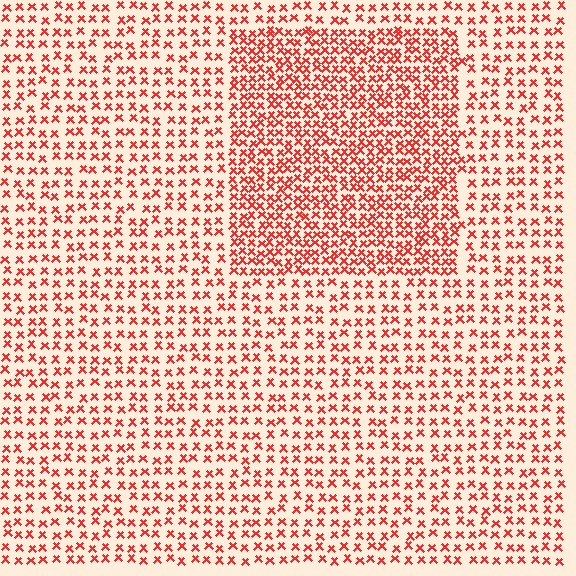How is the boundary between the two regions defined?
The boundary is defined by a change in element density (approximately 1.9x ratio). All elements are the same color, size, and shape.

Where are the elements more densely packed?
The elements are more densely packed inside the rectangle boundary.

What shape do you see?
I see a rectangle.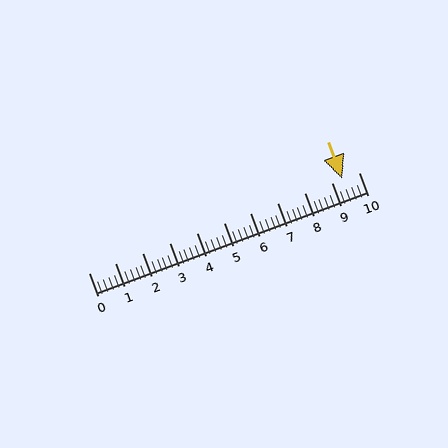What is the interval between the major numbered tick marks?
The major tick marks are spaced 1 units apart.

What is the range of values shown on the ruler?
The ruler shows values from 0 to 10.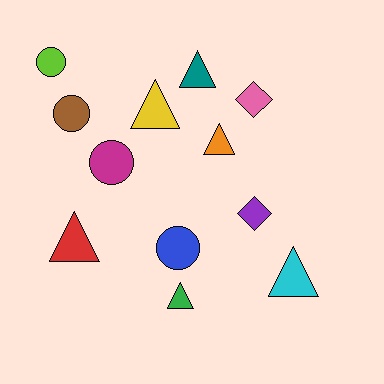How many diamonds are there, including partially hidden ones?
There are 2 diamonds.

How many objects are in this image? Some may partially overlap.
There are 12 objects.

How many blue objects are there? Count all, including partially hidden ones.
There is 1 blue object.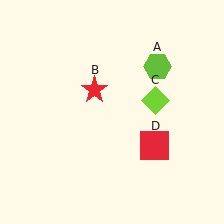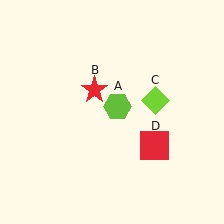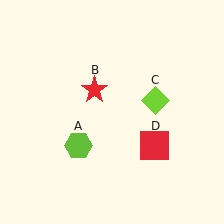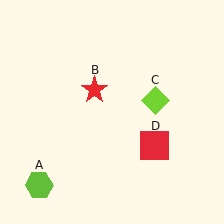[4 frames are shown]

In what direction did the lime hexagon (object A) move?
The lime hexagon (object A) moved down and to the left.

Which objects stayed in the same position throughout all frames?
Red star (object B) and lime diamond (object C) and red square (object D) remained stationary.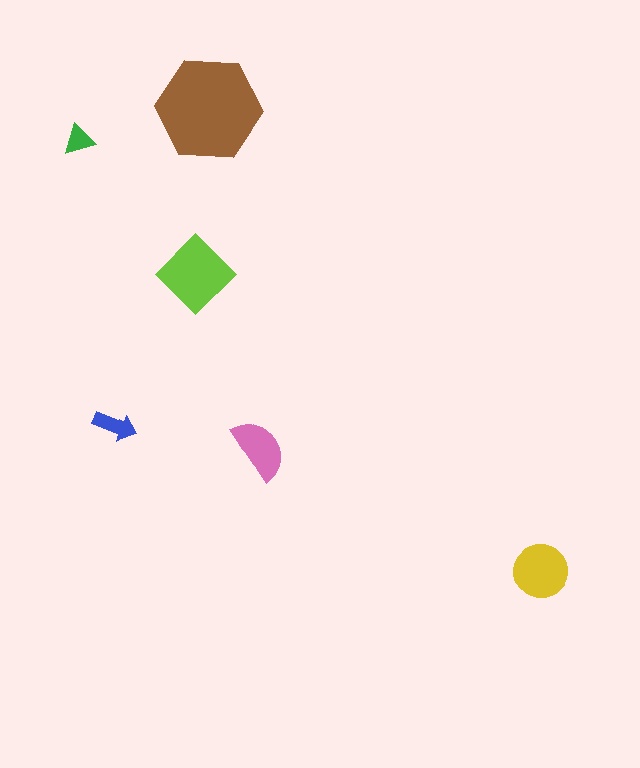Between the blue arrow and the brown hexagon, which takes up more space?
The brown hexagon.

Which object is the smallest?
The green triangle.